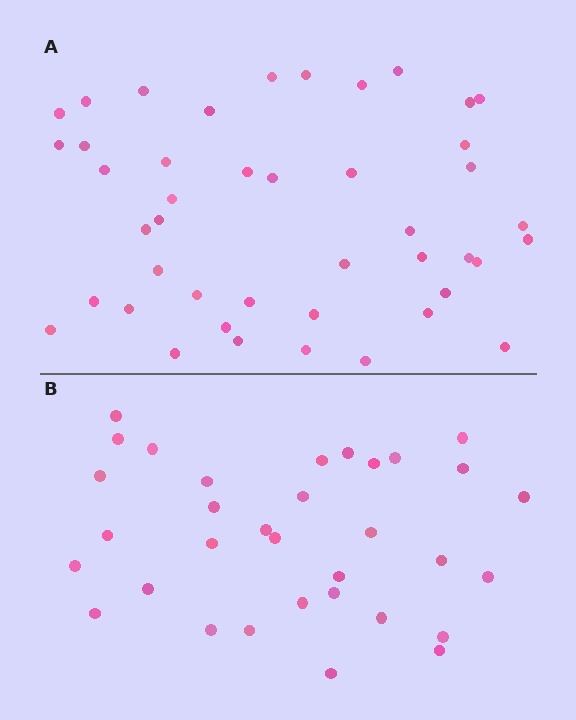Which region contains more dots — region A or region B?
Region A (the top region) has more dots.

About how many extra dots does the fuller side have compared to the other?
Region A has roughly 12 or so more dots than region B.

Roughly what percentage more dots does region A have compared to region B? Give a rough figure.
About 35% more.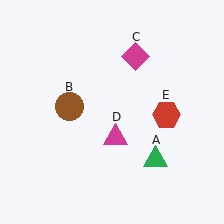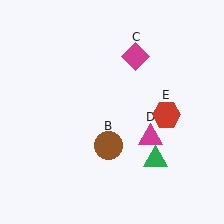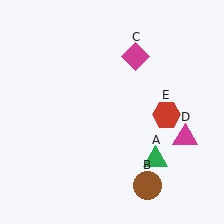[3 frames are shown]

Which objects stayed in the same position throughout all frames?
Green triangle (object A) and magenta diamond (object C) and red hexagon (object E) remained stationary.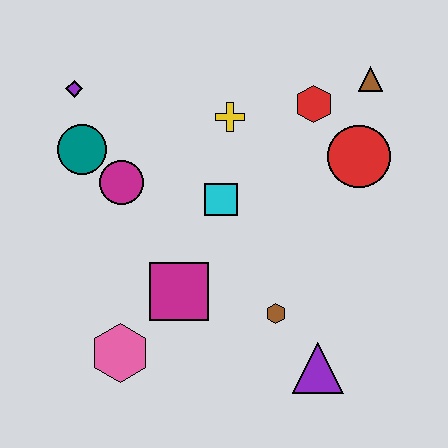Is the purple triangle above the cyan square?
No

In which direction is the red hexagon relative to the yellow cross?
The red hexagon is to the right of the yellow cross.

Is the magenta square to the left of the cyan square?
Yes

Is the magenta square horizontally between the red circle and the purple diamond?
Yes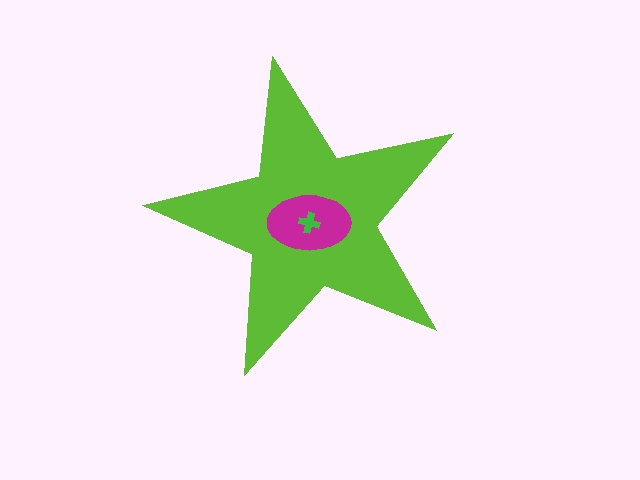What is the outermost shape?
The lime star.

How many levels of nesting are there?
3.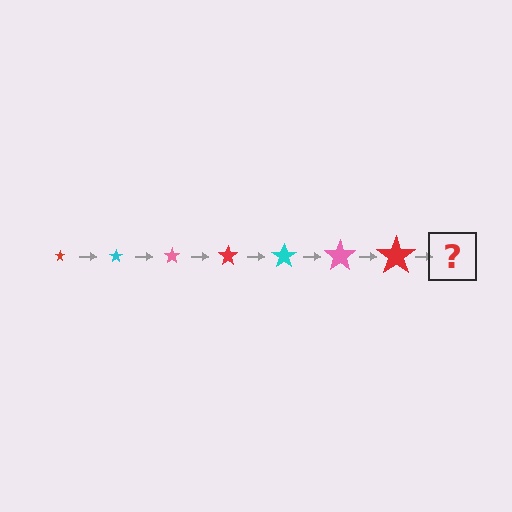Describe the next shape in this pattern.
It should be a cyan star, larger than the previous one.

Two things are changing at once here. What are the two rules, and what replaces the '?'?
The two rules are that the star grows larger each step and the color cycles through red, cyan, and pink. The '?' should be a cyan star, larger than the previous one.